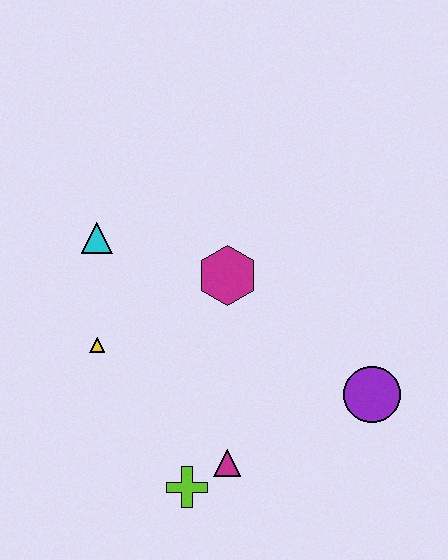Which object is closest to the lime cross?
The magenta triangle is closest to the lime cross.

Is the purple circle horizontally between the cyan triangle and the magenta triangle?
No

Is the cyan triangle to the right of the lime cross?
No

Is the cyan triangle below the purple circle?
No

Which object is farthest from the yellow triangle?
The purple circle is farthest from the yellow triangle.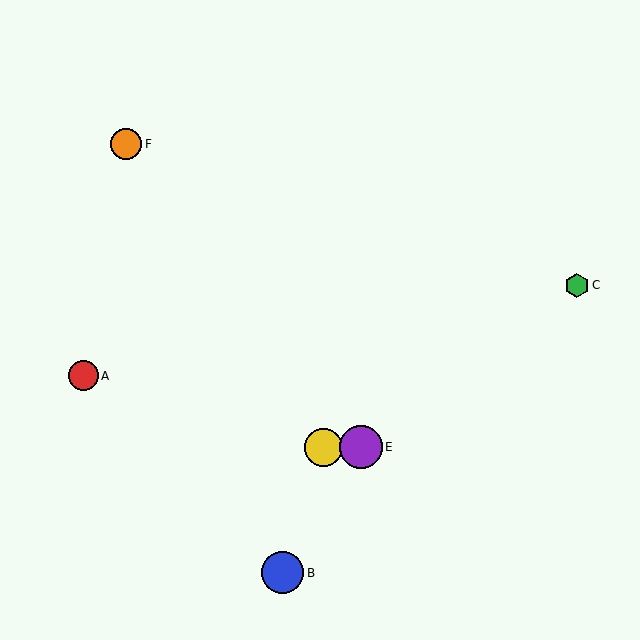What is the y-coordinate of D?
Object D is at y≈447.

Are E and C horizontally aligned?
No, E is at y≈447 and C is at y≈285.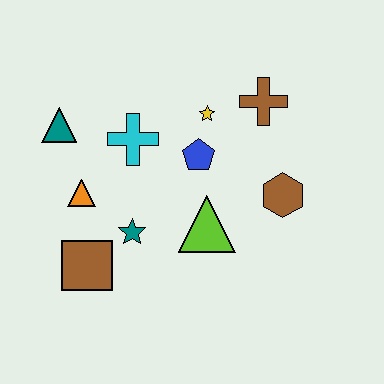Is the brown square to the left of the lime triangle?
Yes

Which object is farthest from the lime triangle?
The teal triangle is farthest from the lime triangle.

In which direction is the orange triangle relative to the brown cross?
The orange triangle is to the left of the brown cross.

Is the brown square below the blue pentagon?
Yes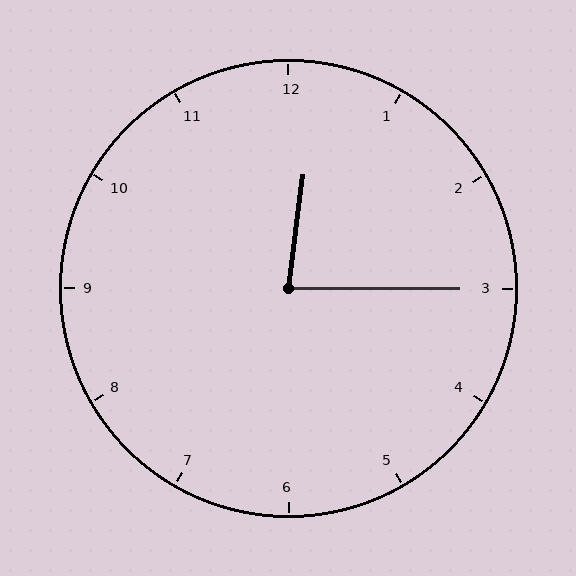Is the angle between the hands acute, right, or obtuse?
It is acute.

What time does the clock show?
12:15.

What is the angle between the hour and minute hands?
Approximately 82 degrees.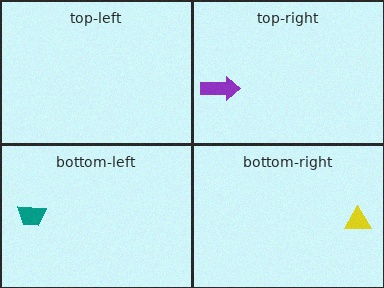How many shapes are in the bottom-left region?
1.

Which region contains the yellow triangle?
The bottom-right region.